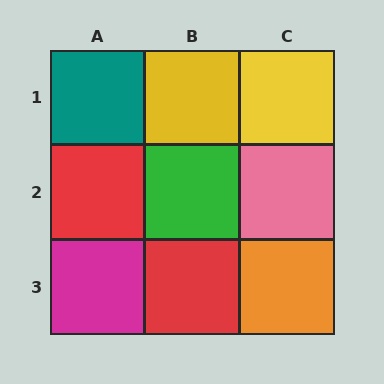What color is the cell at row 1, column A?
Teal.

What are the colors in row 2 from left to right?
Red, green, pink.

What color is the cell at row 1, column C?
Yellow.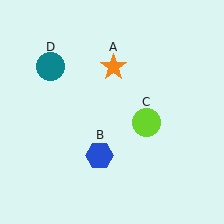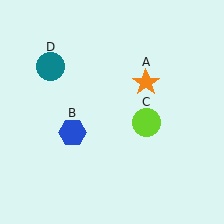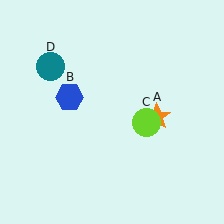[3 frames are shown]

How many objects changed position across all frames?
2 objects changed position: orange star (object A), blue hexagon (object B).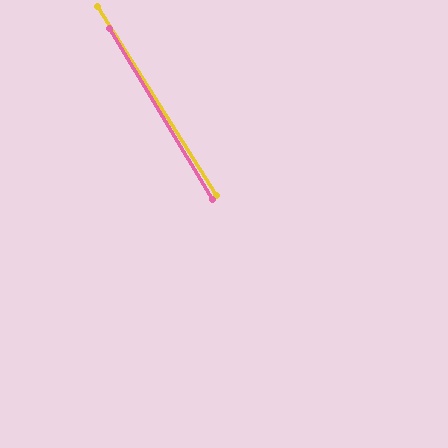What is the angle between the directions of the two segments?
Approximately 1 degree.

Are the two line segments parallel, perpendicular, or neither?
Parallel — their directions differ by only 1.2°.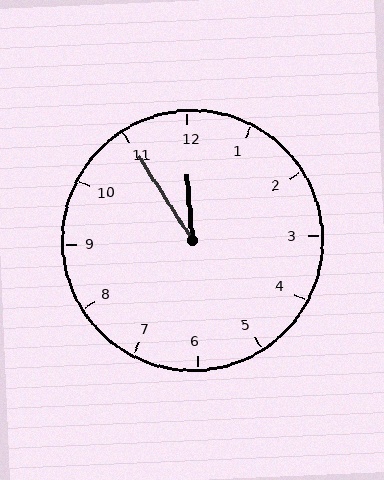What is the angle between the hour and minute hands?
Approximately 28 degrees.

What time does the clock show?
11:55.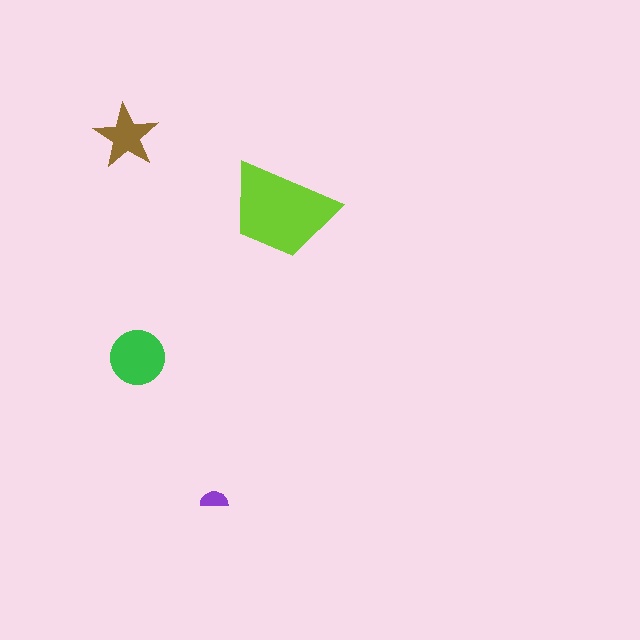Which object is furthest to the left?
The brown star is leftmost.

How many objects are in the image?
There are 4 objects in the image.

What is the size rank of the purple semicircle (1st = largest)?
4th.